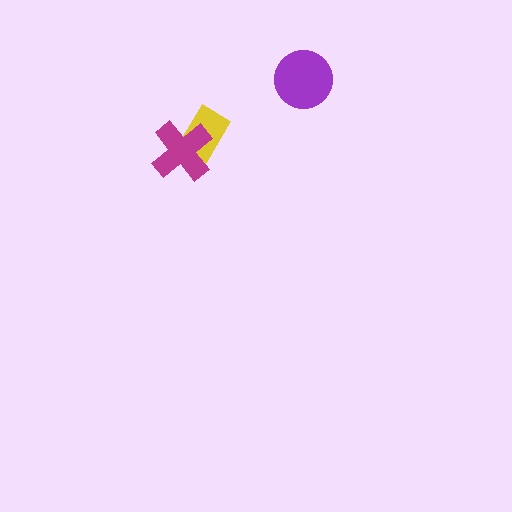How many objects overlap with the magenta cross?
1 object overlaps with the magenta cross.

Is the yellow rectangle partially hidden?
Yes, it is partially covered by another shape.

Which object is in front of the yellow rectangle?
The magenta cross is in front of the yellow rectangle.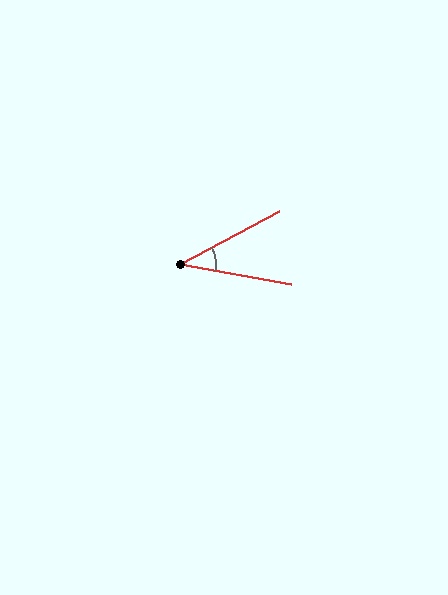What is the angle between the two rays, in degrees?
Approximately 38 degrees.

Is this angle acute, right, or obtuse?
It is acute.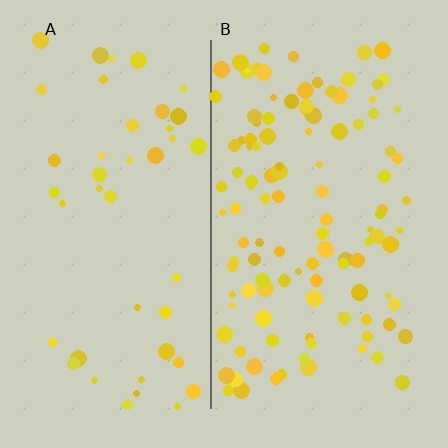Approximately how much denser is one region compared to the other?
Approximately 2.6× — region B over region A.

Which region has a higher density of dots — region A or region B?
B (the right).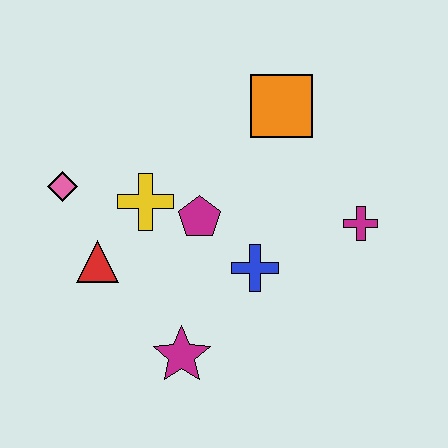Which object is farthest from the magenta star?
The orange square is farthest from the magenta star.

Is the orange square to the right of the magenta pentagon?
Yes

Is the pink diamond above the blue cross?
Yes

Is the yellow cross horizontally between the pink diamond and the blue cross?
Yes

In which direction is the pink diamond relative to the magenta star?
The pink diamond is above the magenta star.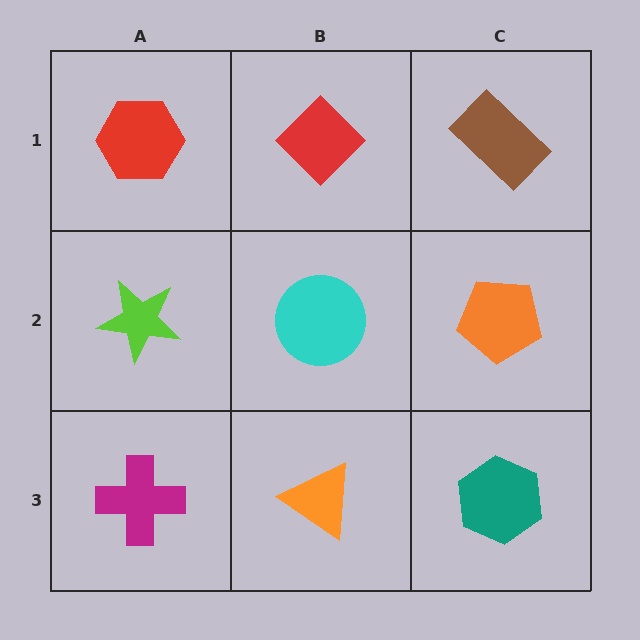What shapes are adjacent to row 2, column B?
A red diamond (row 1, column B), an orange triangle (row 3, column B), a lime star (row 2, column A), an orange pentagon (row 2, column C).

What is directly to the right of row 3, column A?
An orange triangle.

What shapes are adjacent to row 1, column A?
A lime star (row 2, column A), a red diamond (row 1, column B).